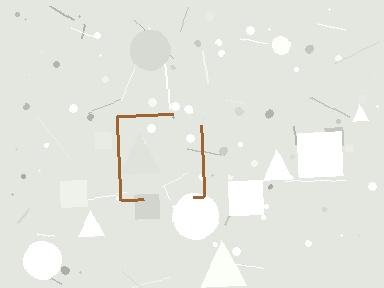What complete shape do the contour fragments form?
The contour fragments form a square.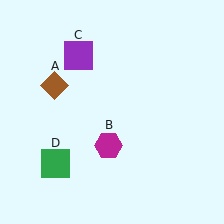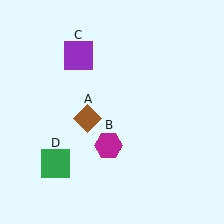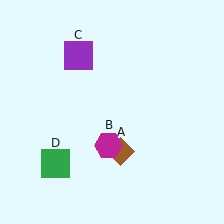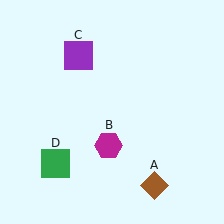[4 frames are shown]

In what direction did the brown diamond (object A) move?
The brown diamond (object A) moved down and to the right.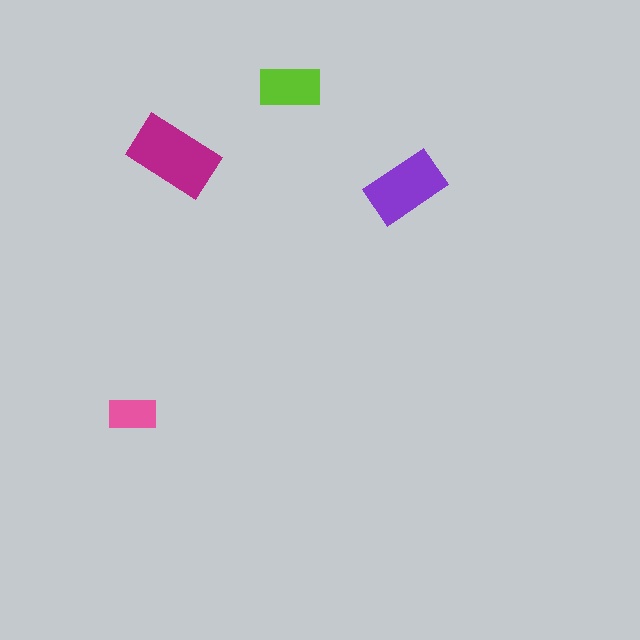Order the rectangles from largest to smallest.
the magenta one, the purple one, the lime one, the pink one.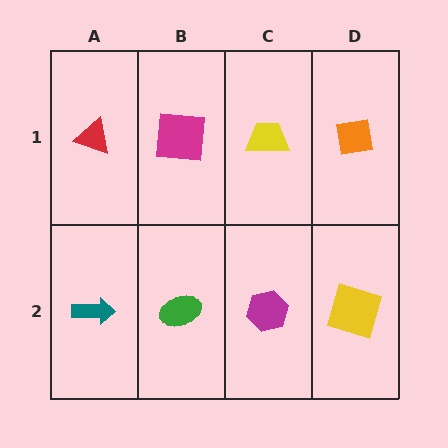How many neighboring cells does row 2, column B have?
3.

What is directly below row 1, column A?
A teal arrow.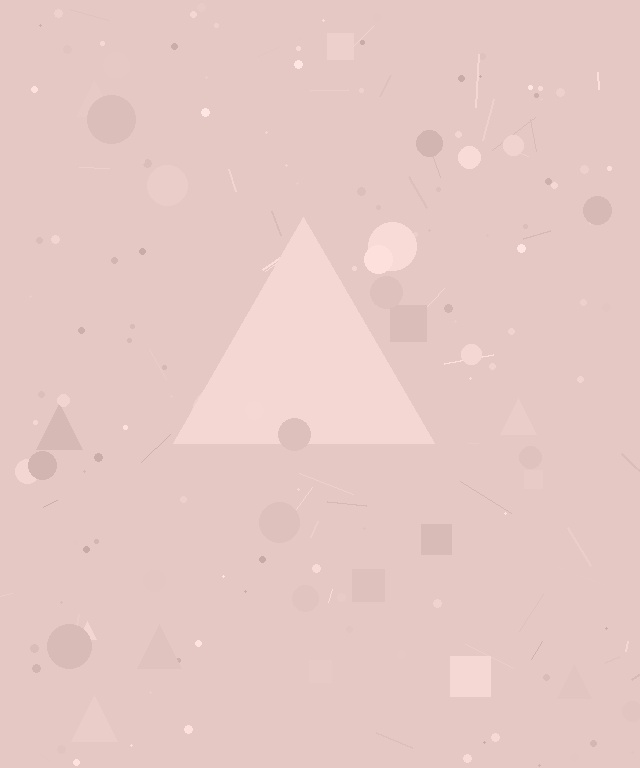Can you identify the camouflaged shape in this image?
The camouflaged shape is a triangle.